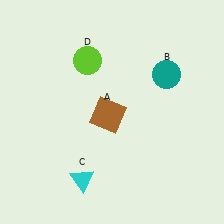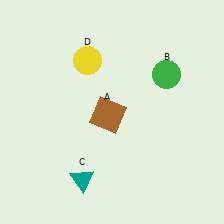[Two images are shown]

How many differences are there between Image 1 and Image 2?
There are 3 differences between the two images.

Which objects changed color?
B changed from teal to green. C changed from cyan to teal. D changed from lime to yellow.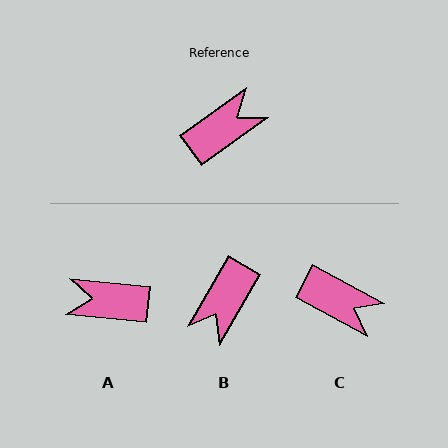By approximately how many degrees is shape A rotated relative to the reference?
Approximately 139 degrees counter-clockwise.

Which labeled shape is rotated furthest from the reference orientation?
B, about 155 degrees away.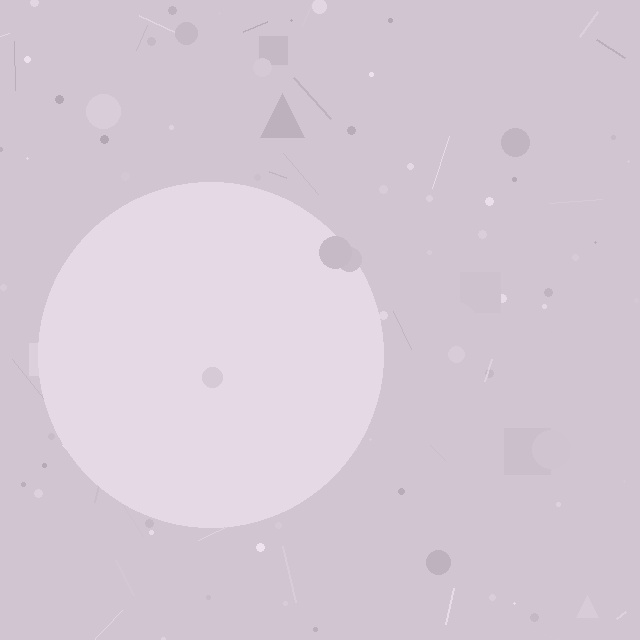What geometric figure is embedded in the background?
A circle is embedded in the background.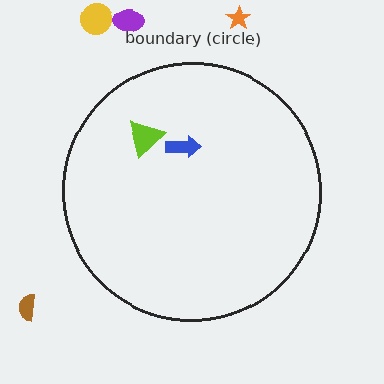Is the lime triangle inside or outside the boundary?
Inside.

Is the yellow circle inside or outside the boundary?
Outside.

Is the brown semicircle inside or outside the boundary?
Outside.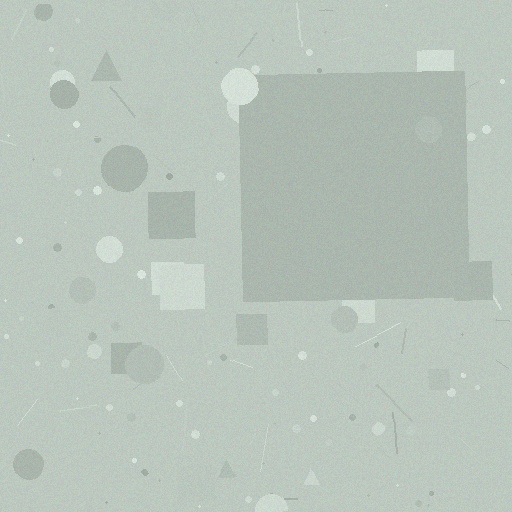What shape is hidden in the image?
A square is hidden in the image.